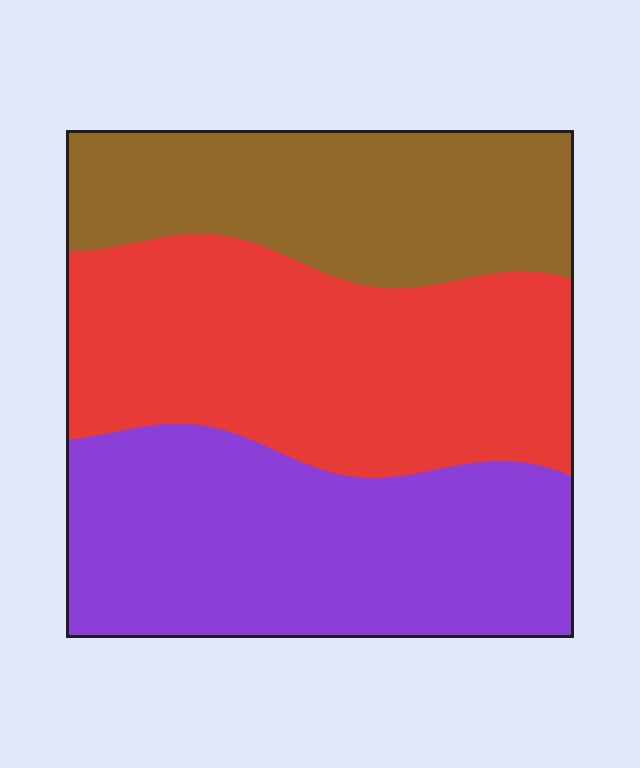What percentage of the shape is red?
Red covers 38% of the shape.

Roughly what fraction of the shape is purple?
Purple covers about 35% of the shape.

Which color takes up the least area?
Brown, at roughly 25%.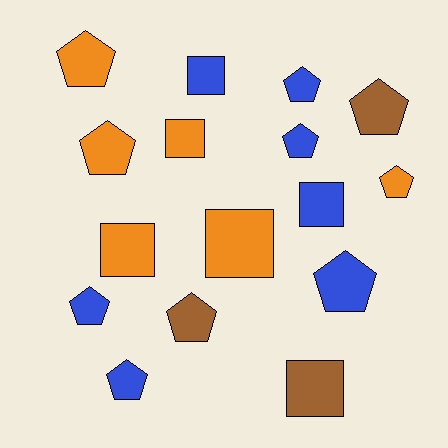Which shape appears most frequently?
Pentagon, with 10 objects.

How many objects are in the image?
There are 16 objects.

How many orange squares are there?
There are 3 orange squares.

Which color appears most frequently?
Blue, with 7 objects.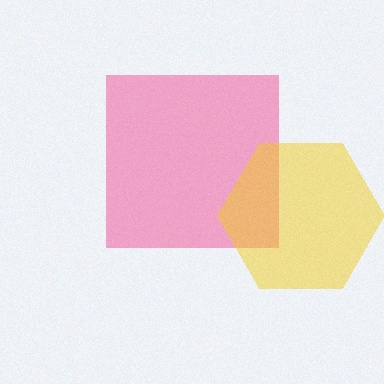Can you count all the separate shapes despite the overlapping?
Yes, there are 2 separate shapes.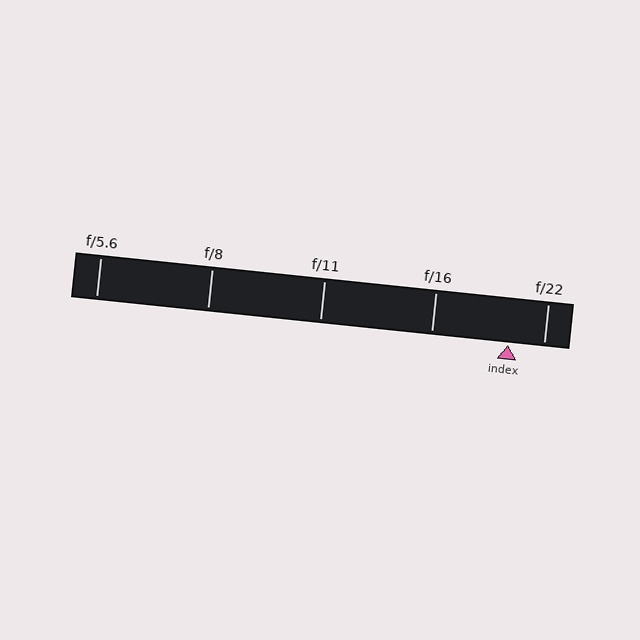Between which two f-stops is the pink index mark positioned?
The index mark is between f/16 and f/22.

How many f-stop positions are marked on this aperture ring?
There are 5 f-stop positions marked.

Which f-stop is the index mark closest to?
The index mark is closest to f/22.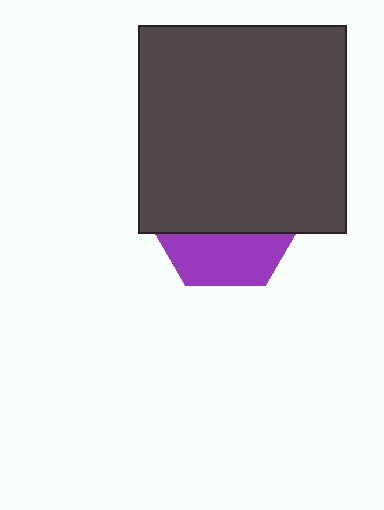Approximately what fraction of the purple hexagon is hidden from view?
Roughly 65% of the purple hexagon is hidden behind the dark gray square.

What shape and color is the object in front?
The object in front is a dark gray square.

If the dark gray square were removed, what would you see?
You would see the complete purple hexagon.